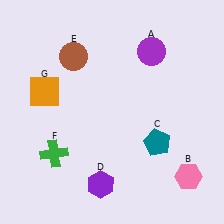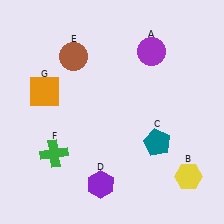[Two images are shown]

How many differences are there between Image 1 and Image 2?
There is 1 difference between the two images.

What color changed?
The hexagon (B) changed from pink in Image 1 to yellow in Image 2.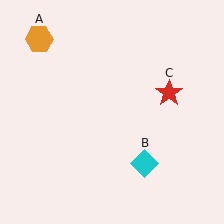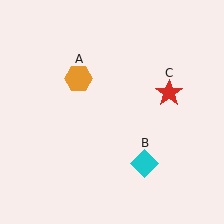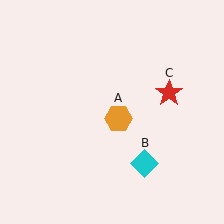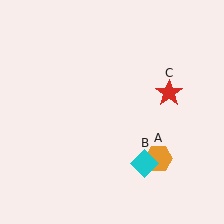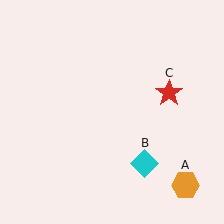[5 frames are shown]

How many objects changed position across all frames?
1 object changed position: orange hexagon (object A).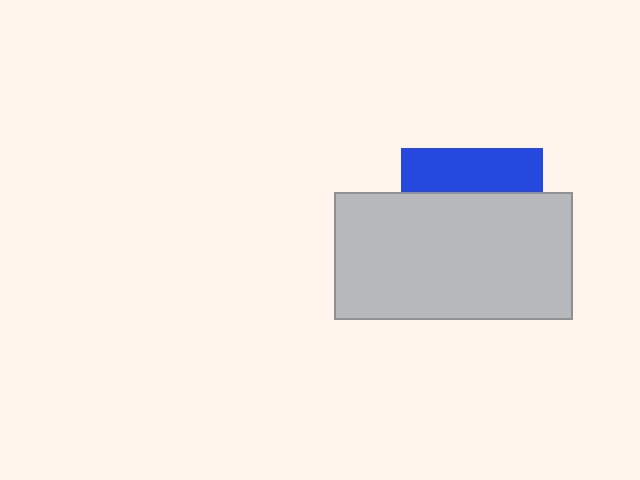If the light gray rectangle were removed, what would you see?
You would see the complete blue square.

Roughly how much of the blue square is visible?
A small part of it is visible (roughly 31%).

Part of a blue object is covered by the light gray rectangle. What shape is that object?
It is a square.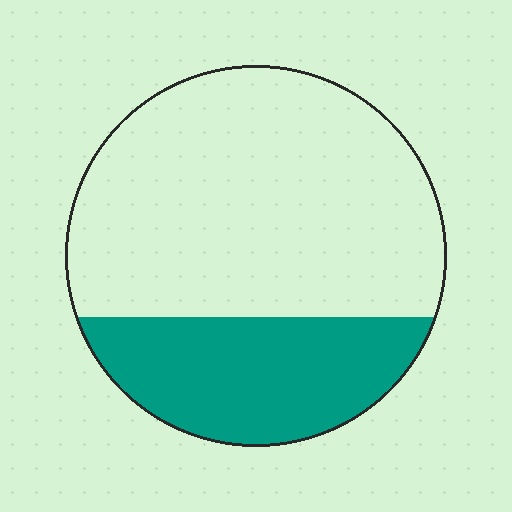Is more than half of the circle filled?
No.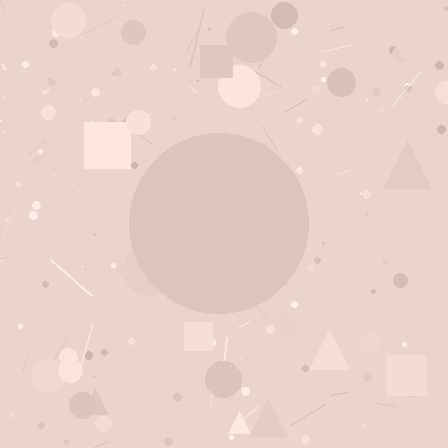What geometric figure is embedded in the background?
A circle is embedded in the background.